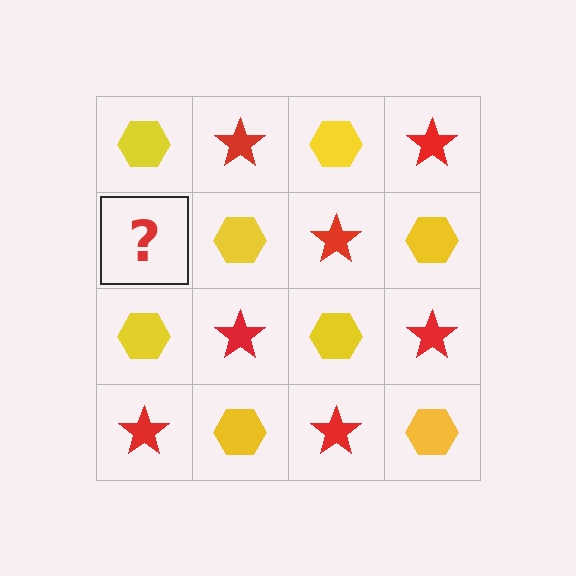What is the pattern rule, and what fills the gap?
The rule is that it alternates yellow hexagon and red star in a checkerboard pattern. The gap should be filled with a red star.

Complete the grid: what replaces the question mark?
The question mark should be replaced with a red star.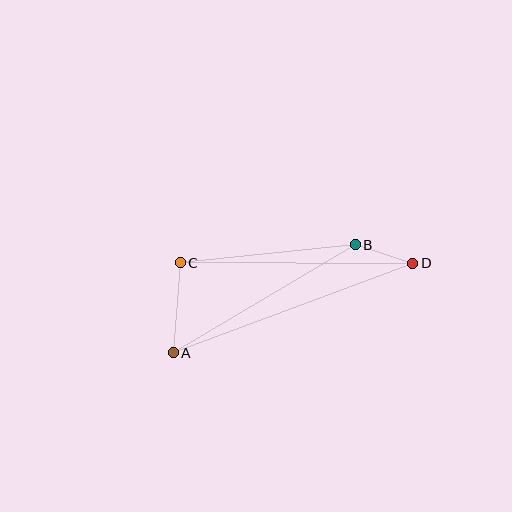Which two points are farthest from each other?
Points A and D are farthest from each other.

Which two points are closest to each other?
Points B and D are closest to each other.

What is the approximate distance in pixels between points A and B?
The distance between A and B is approximately 212 pixels.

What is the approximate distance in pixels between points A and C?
The distance between A and C is approximately 91 pixels.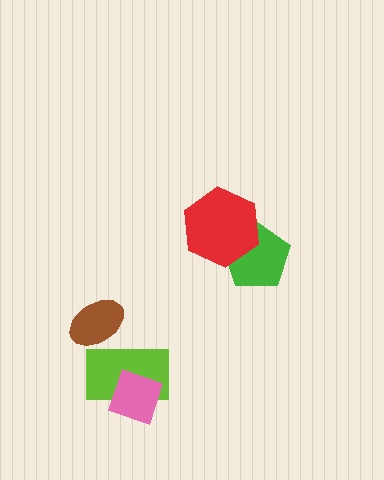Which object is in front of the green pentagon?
The red hexagon is in front of the green pentagon.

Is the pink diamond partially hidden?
No, no other shape covers it.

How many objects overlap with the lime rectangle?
2 objects overlap with the lime rectangle.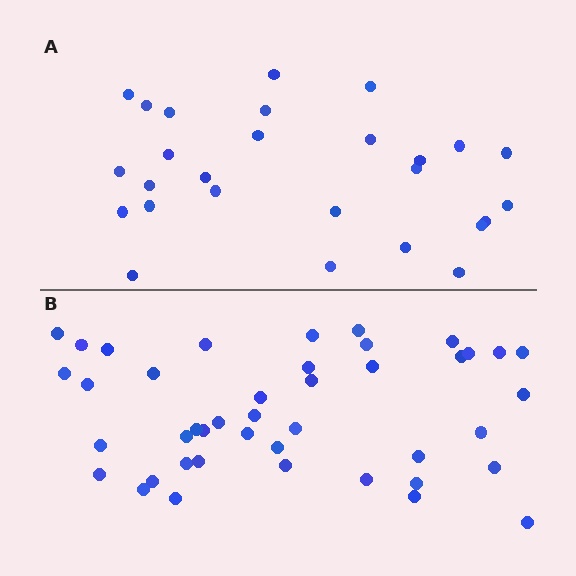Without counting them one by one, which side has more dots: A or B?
Region B (the bottom region) has more dots.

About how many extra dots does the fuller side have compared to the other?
Region B has approximately 15 more dots than region A.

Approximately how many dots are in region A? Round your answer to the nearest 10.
About 30 dots. (The exact count is 27, which rounds to 30.)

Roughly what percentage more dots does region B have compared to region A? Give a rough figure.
About 60% more.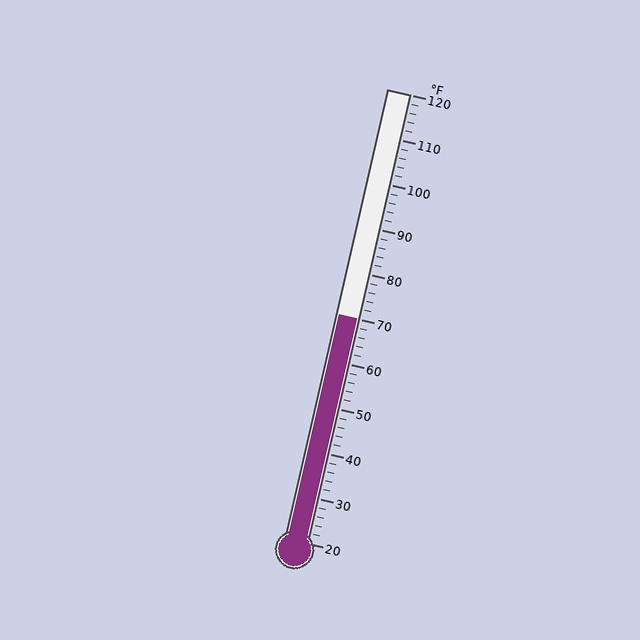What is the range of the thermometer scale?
The thermometer scale ranges from 20°F to 120°F.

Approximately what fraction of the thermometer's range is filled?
The thermometer is filled to approximately 50% of its range.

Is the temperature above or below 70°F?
The temperature is at 70°F.